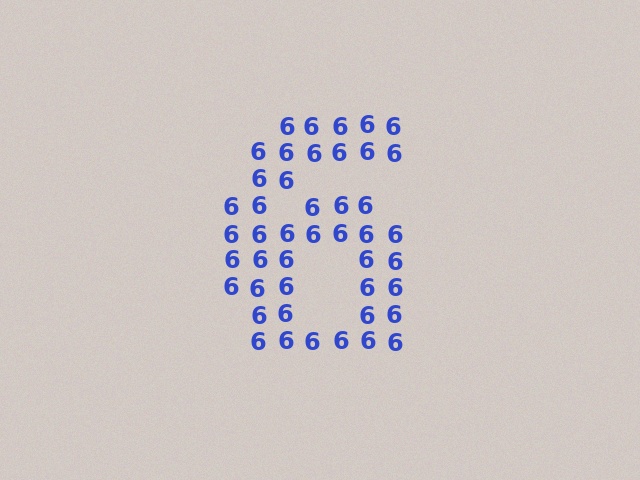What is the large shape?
The large shape is the digit 6.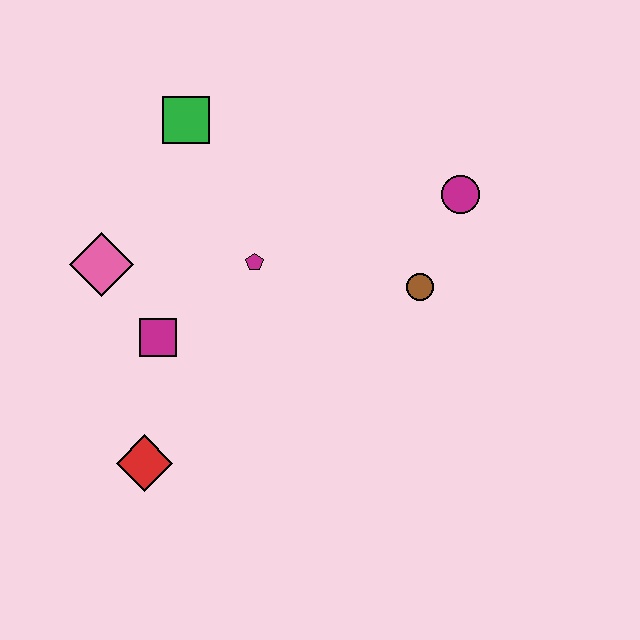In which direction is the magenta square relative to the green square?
The magenta square is below the green square.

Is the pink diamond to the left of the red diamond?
Yes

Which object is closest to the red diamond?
The magenta square is closest to the red diamond.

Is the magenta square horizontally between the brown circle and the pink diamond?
Yes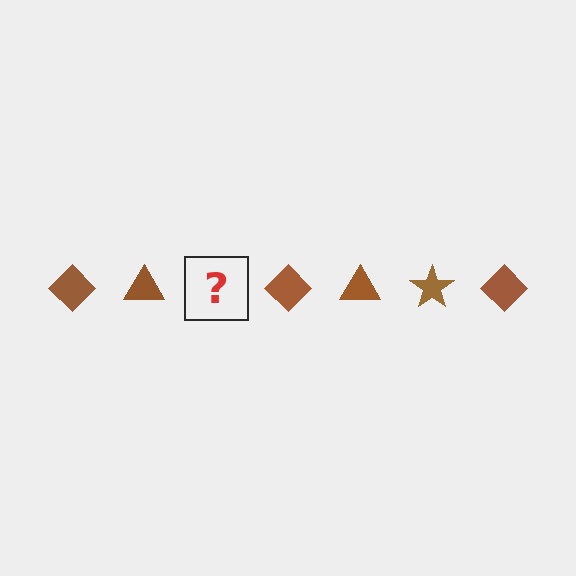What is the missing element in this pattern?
The missing element is a brown star.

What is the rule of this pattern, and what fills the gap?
The rule is that the pattern cycles through diamond, triangle, star shapes in brown. The gap should be filled with a brown star.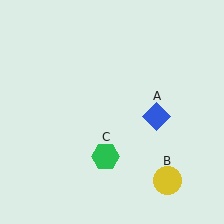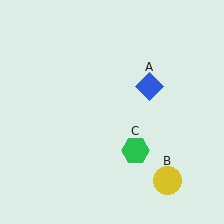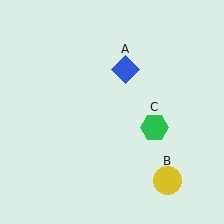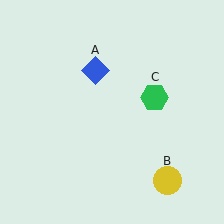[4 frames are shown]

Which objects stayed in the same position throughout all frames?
Yellow circle (object B) remained stationary.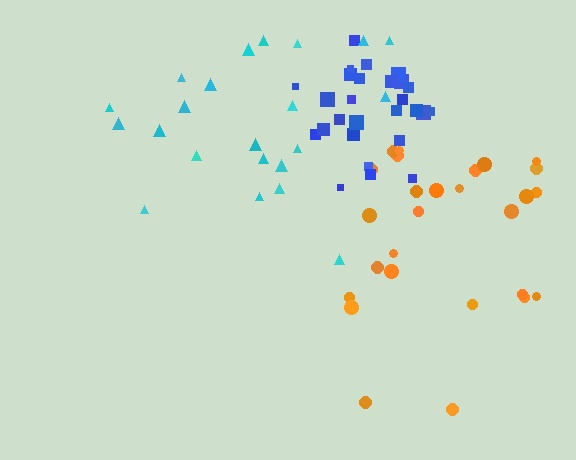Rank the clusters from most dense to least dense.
blue, orange, cyan.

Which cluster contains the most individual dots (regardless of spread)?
Orange (29).